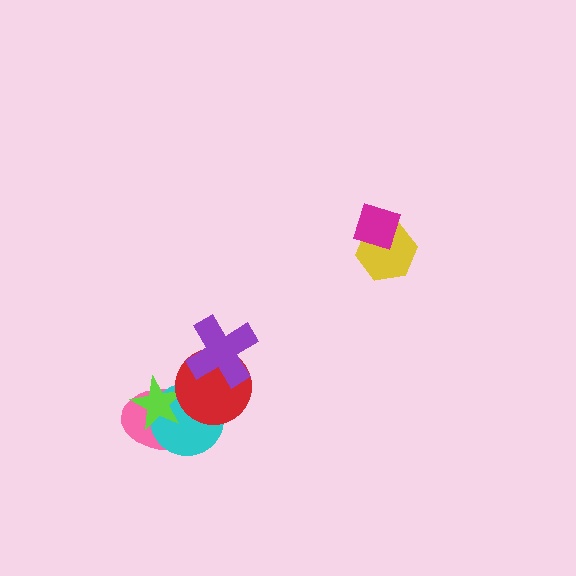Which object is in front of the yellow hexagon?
The magenta diamond is in front of the yellow hexagon.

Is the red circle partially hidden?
Yes, it is partially covered by another shape.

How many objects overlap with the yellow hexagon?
1 object overlaps with the yellow hexagon.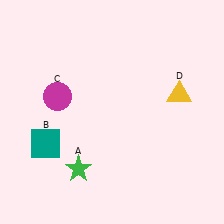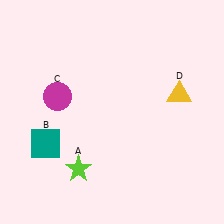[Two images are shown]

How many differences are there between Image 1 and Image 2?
There is 1 difference between the two images.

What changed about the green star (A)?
In Image 1, A is green. In Image 2, it changed to lime.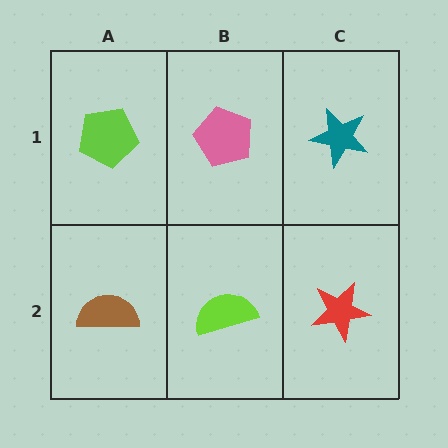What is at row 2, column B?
A lime semicircle.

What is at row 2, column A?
A brown semicircle.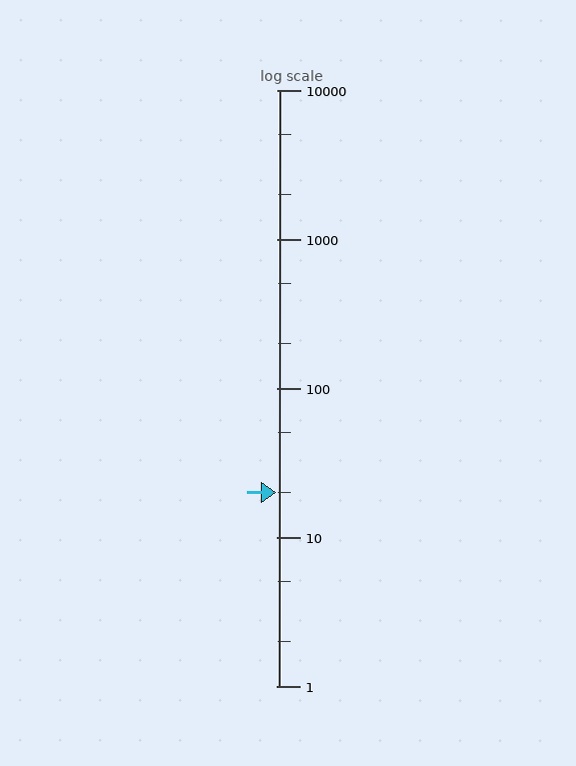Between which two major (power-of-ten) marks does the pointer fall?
The pointer is between 10 and 100.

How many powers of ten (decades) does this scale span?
The scale spans 4 decades, from 1 to 10000.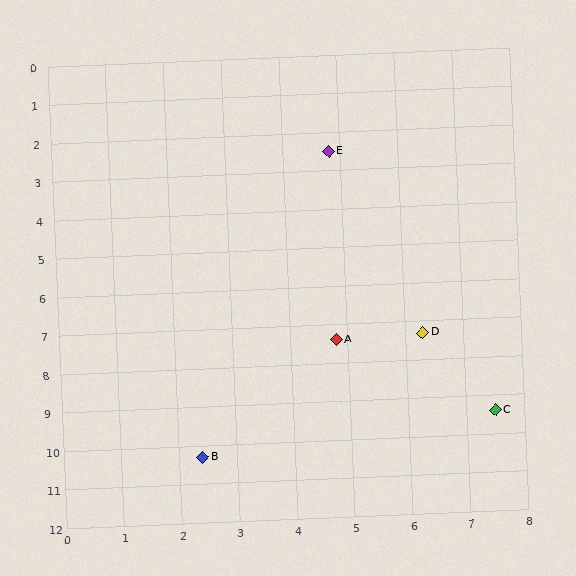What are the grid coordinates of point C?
Point C is at approximately (7.5, 9.4).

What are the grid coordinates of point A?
Point A is at approximately (4.8, 7.4).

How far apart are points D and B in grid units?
Points D and B are about 4.9 grid units apart.